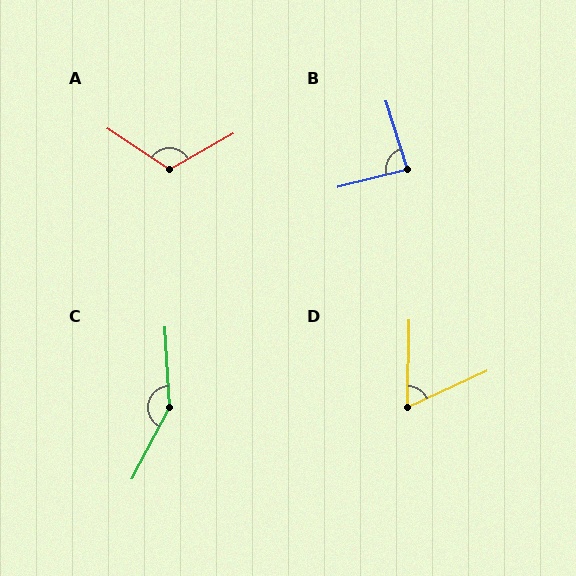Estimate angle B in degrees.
Approximately 87 degrees.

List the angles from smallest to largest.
D (65°), B (87°), A (117°), C (149°).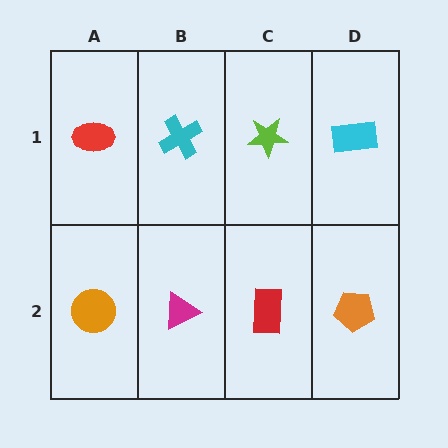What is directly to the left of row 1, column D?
A lime star.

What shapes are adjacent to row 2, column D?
A cyan rectangle (row 1, column D), a red rectangle (row 2, column C).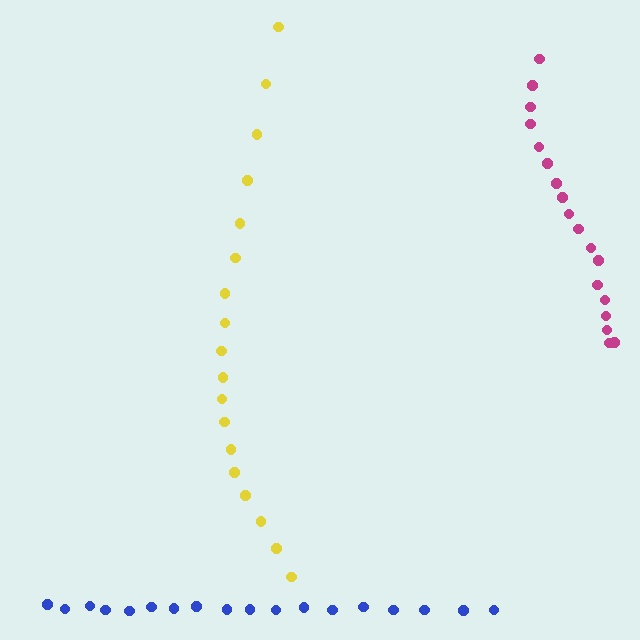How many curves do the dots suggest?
There are 3 distinct paths.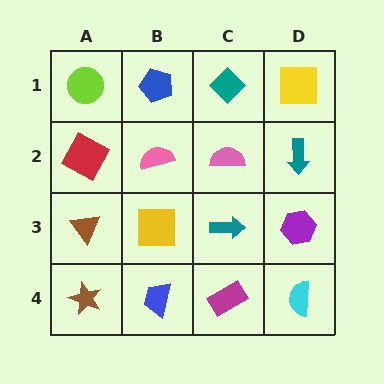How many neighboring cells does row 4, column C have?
3.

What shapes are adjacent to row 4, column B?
A yellow square (row 3, column B), a brown star (row 4, column A), a magenta rectangle (row 4, column C).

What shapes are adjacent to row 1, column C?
A pink semicircle (row 2, column C), a blue pentagon (row 1, column B), a yellow square (row 1, column D).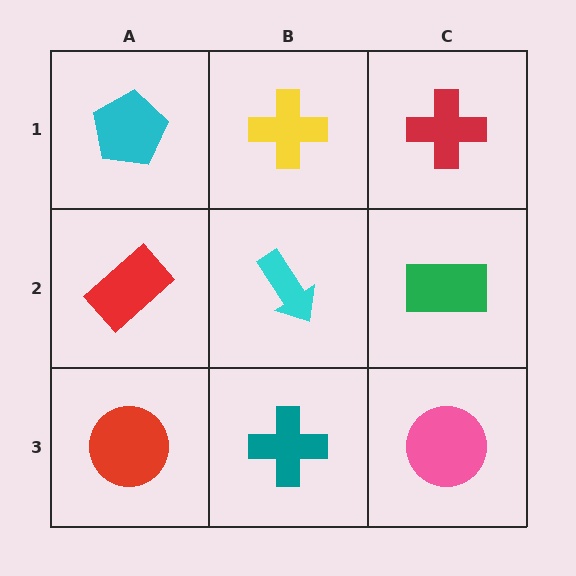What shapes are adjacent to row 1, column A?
A red rectangle (row 2, column A), a yellow cross (row 1, column B).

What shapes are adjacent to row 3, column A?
A red rectangle (row 2, column A), a teal cross (row 3, column B).